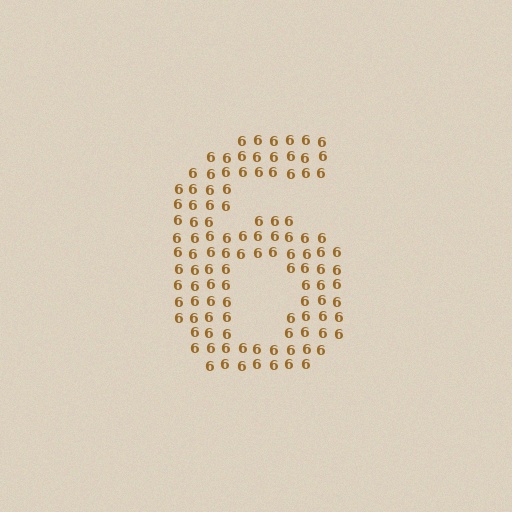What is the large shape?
The large shape is the digit 6.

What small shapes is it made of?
It is made of small digit 6's.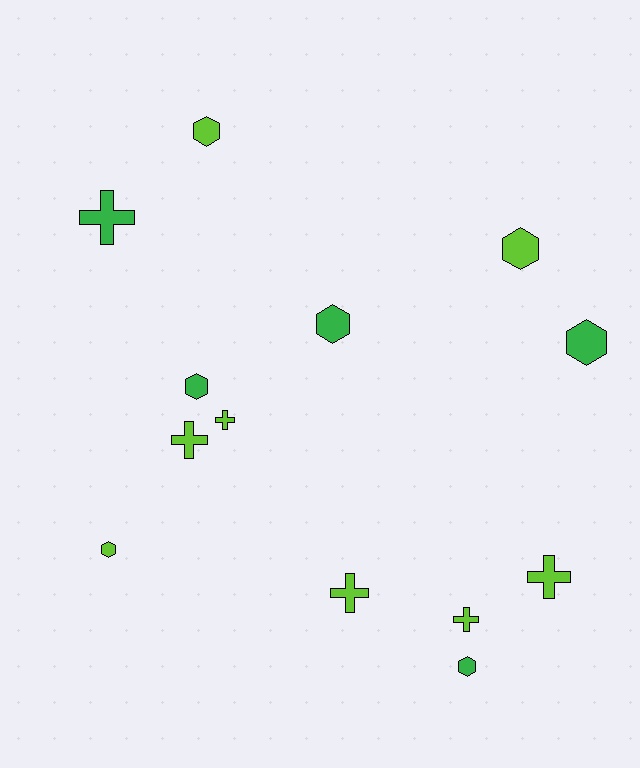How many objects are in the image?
There are 13 objects.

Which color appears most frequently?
Lime, with 8 objects.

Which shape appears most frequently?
Hexagon, with 7 objects.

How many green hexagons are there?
There are 4 green hexagons.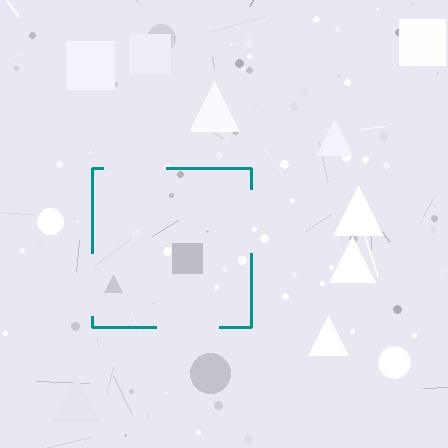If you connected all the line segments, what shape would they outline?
They would outline a square.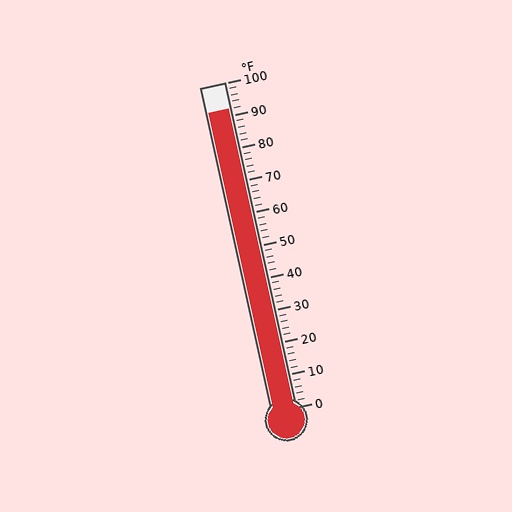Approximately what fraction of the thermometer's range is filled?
The thermometer is filled to approximately 90% of its range.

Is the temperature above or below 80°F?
The temperature is above 80°F.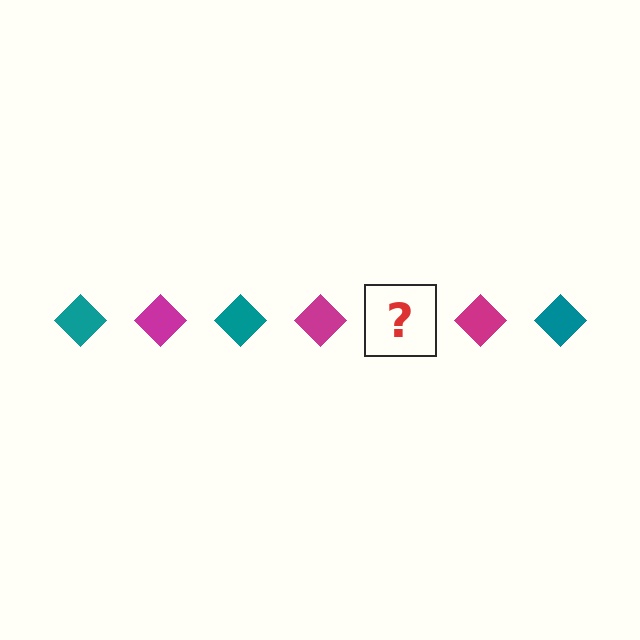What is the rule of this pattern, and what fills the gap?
The rule is that the pattern cycles through teal, magenta diamonds. The gap should be filled with a teal diamond.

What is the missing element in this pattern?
The missing element is a teal diamond.